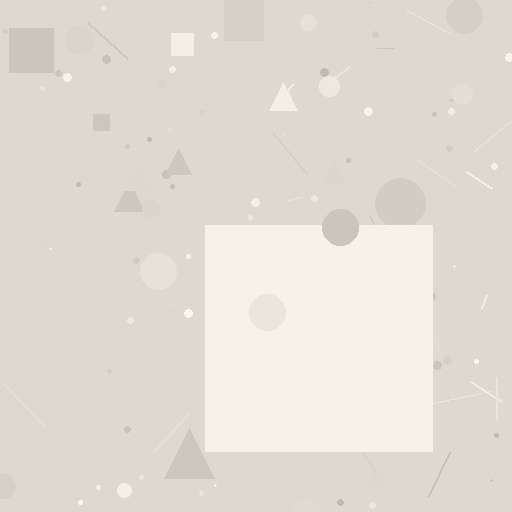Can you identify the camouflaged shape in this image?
The camouflaged shape is a square.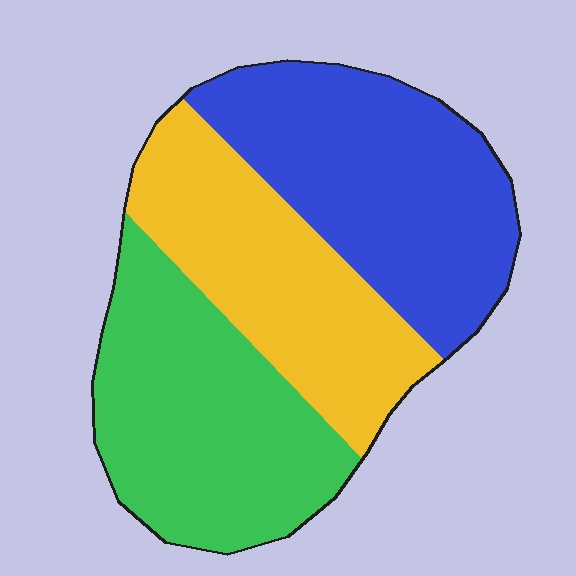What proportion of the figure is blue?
Blue takes up about three eighths (3/8) of the figure.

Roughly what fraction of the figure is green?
Green takes up about one third (1/3) of the figure.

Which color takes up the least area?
Yellow, at roughly 30%.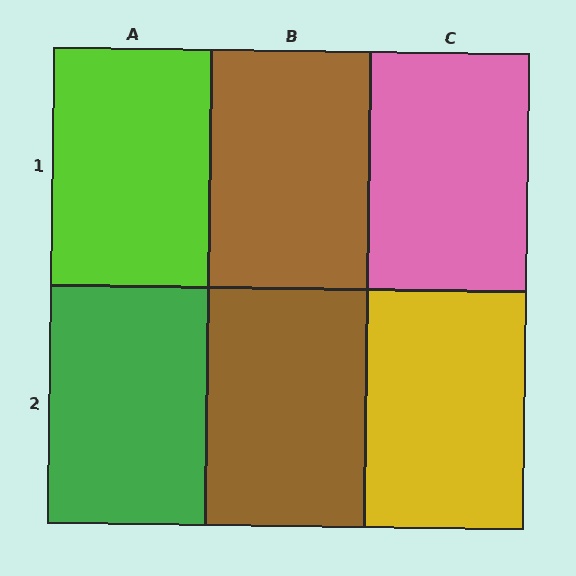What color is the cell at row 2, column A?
Green.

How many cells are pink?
1 cell is pink.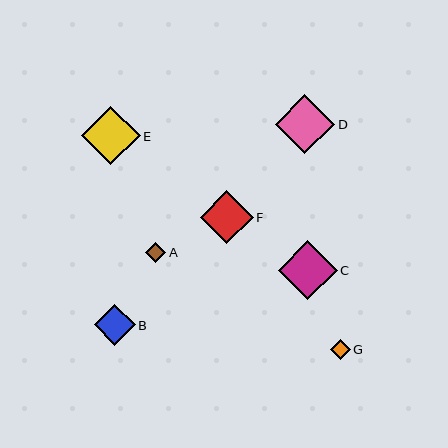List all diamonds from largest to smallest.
From largest to smallest: D, C, E, F, B, A, G.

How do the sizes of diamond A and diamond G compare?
Diamond A and diamond G are approximately the same size.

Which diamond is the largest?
Diamond D is the largest with a size of approximately 59 pixels.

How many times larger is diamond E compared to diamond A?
Diamond E is approximately 2.9 times the size of diamond A.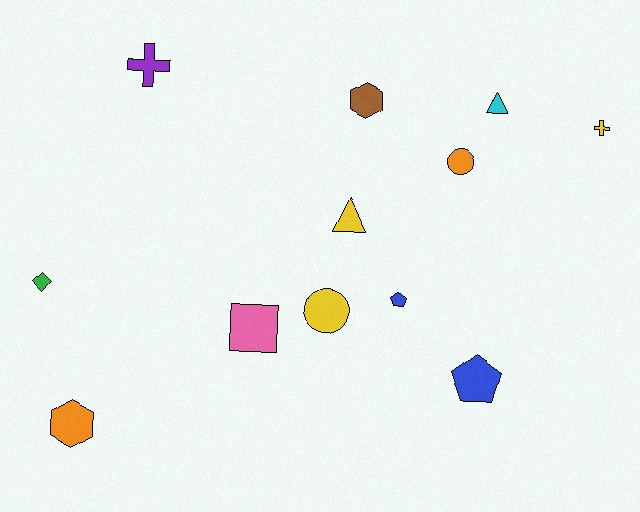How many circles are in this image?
There are 2 circles.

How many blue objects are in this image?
There are 2 blue objects.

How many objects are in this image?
There are 12 objects.